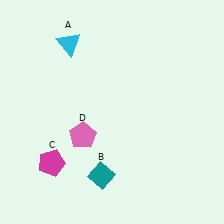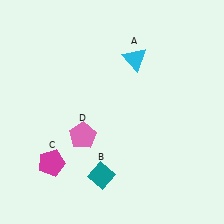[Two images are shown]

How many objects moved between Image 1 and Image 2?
1 object moved between the two images.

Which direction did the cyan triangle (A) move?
The cyan triangle (A) moved right.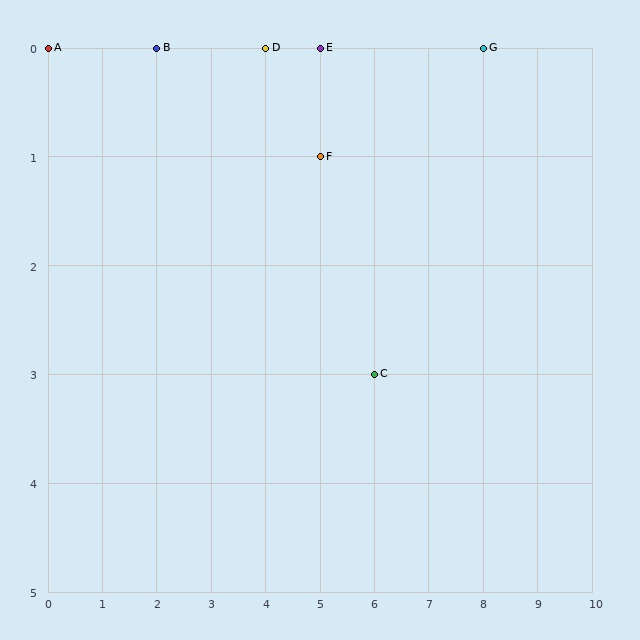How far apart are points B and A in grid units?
Points B and A are 2 columns apart.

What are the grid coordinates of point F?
Point F is at grid coordinates (5, 1).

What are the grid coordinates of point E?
Point E is at grid coordinates (5, 0).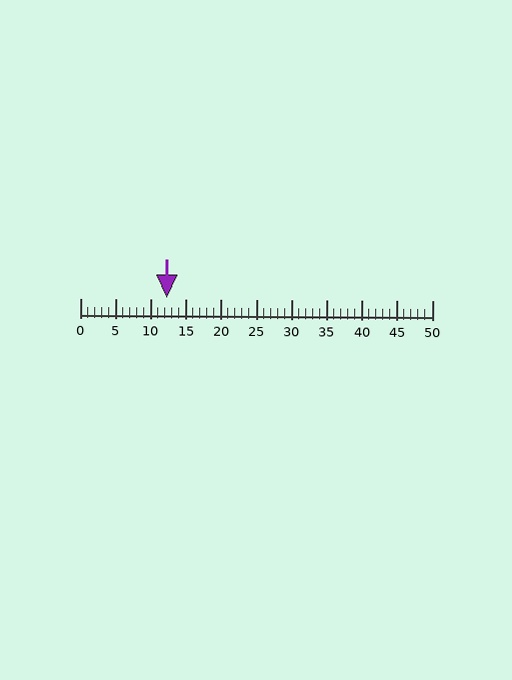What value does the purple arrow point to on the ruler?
The purple arrow points to approximately 12.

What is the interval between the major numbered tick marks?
The major tick marks are spaced 5 units apart.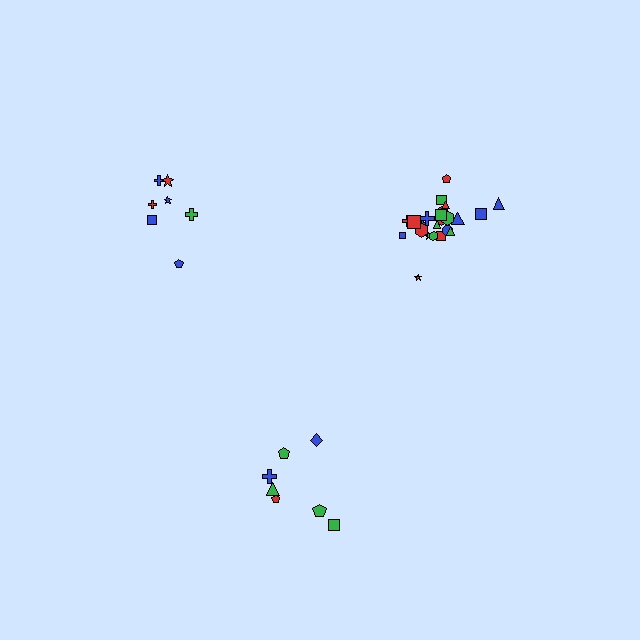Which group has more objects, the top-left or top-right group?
The top-right group.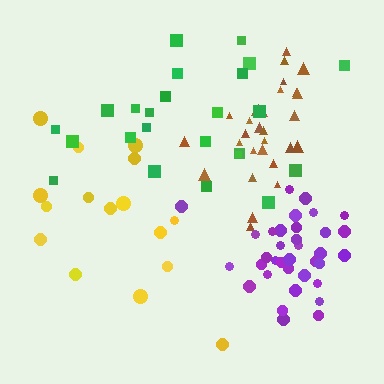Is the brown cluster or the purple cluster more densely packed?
Purple.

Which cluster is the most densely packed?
Purple.